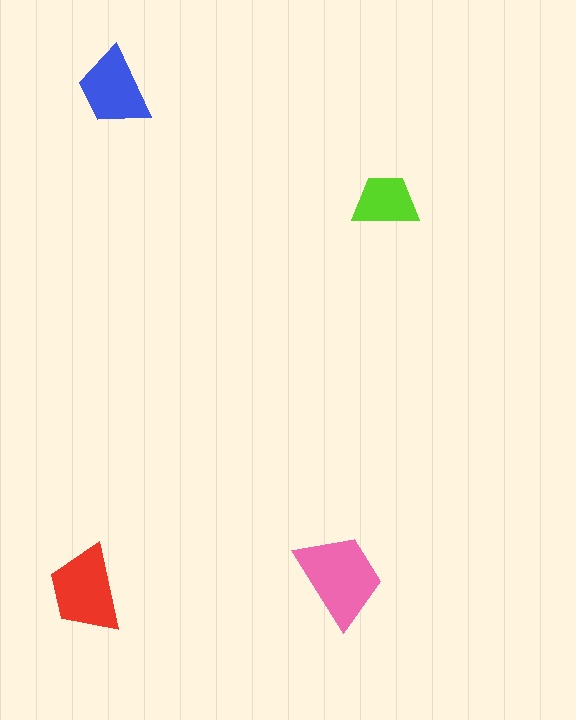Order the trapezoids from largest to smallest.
the pink one, the red one, the blue one, the lime one.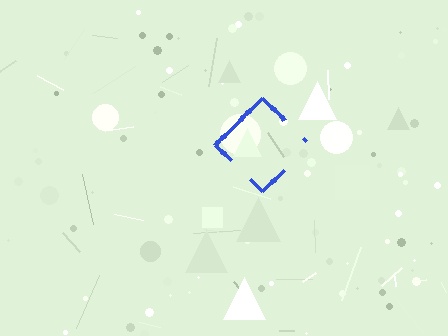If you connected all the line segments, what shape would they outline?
They would outline a diamond.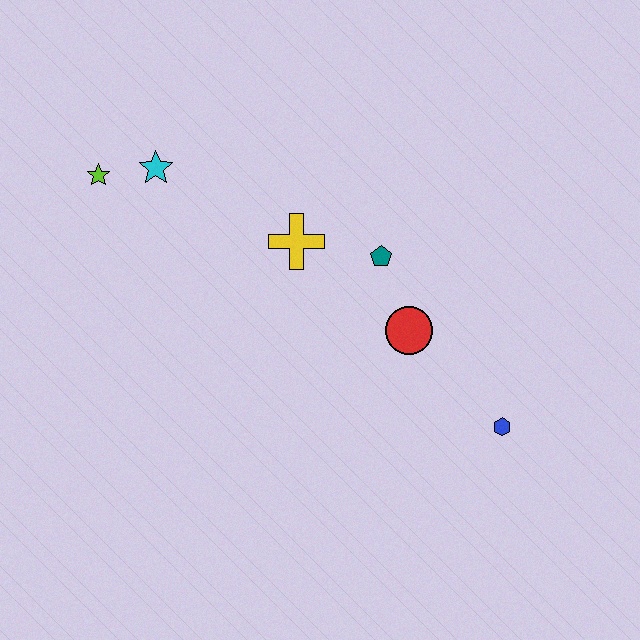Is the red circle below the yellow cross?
Yes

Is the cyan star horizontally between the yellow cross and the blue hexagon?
No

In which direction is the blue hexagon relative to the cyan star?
The blue hexagon is to the right of the cyan star.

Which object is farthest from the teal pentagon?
The lime star is farthest from the teal pentagon.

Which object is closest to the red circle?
The teal pentagon is closest to the red circle.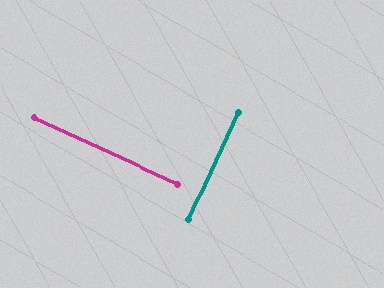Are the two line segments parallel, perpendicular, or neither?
Perpendicular — they meet at approximately 90°.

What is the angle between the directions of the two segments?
Approximately 90 degrees.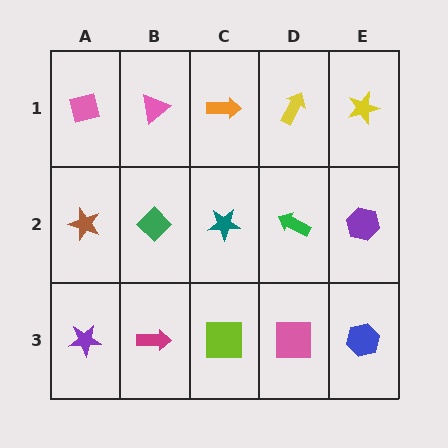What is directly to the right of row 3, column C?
A pink square.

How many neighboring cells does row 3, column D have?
3.